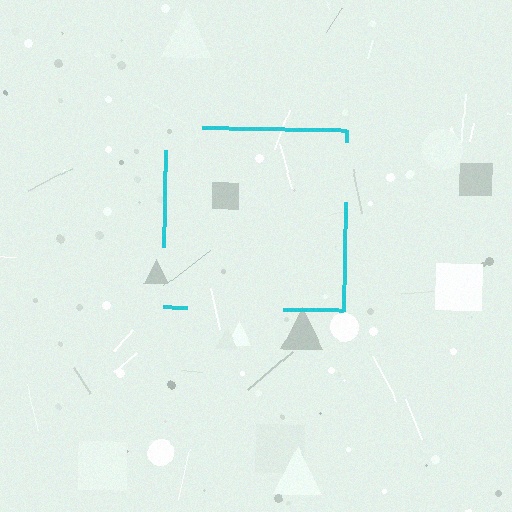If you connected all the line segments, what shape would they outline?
They would outline a square.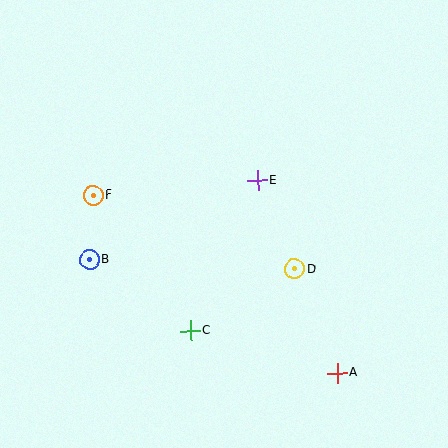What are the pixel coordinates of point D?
Point D is at (295, 269).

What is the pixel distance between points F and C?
The distance between F and C is 166 pixels.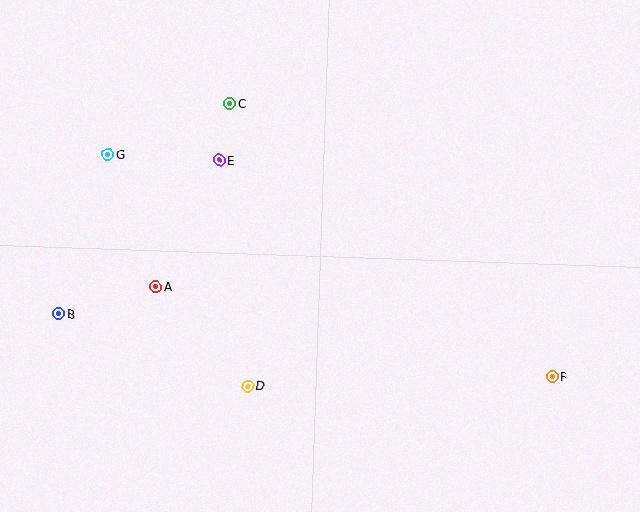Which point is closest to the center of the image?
Point E at (220, 160) is closest to the center.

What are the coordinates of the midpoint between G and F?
The midpoint between G and F is at (330, 266).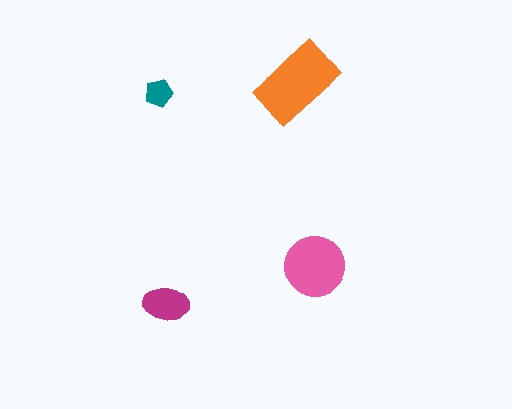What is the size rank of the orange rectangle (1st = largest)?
1st.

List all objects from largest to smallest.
The orange rectangle, the pink circle, the magenta ellipse, the teal pentagon.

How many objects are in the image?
There are 4 objects in the image.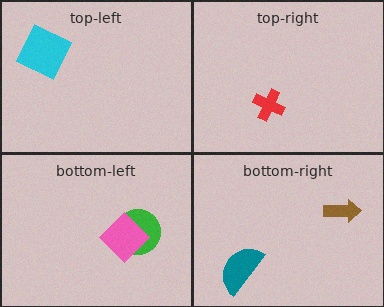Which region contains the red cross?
The top-right region.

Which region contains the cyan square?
The top-left region.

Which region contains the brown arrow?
The bottom-right region.